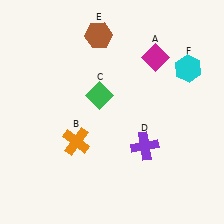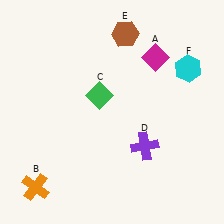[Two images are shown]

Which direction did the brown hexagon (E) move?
The brown hexagon (E) moved right.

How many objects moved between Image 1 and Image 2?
2 objects moved between the two images.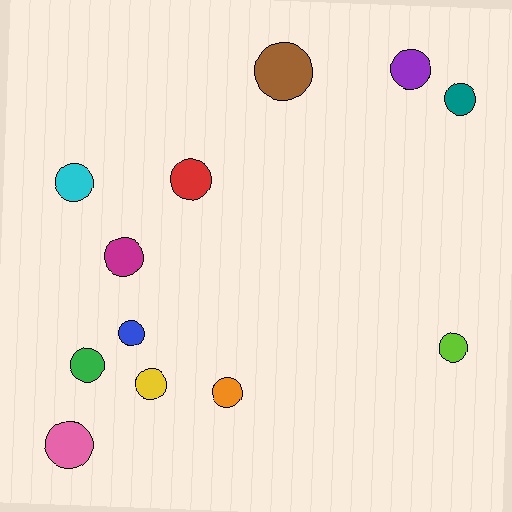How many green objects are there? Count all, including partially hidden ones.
There is 1 green object.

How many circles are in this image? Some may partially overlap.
There are 12 circles.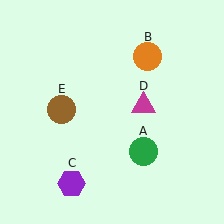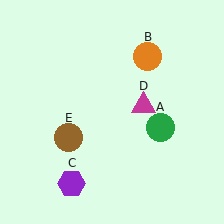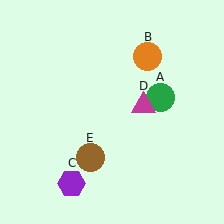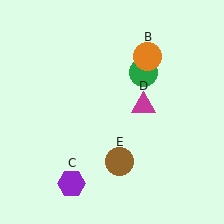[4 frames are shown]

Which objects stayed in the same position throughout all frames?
Orange circle (object B) and purple hexagon (object C) and magenta triangle (object D) remained stationary.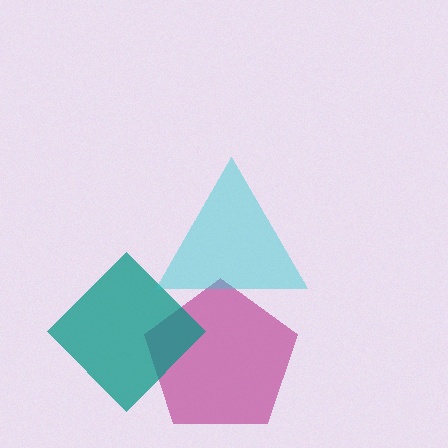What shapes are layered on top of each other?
The layered shapes are: a magenta pentagon, a teal diamond, a cyan triangle.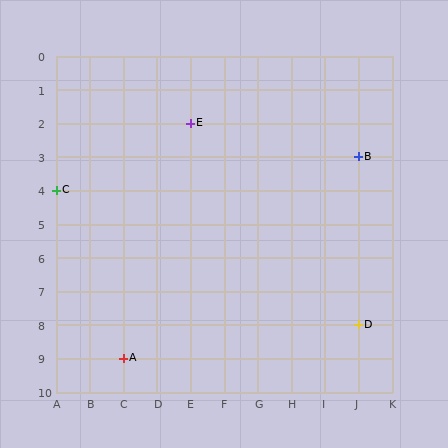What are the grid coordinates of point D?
Point D is at grid coordinates (J, 8).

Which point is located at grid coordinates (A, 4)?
Point C is at (A, 4).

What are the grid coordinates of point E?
Point E is at grid coordinates (E, 2).